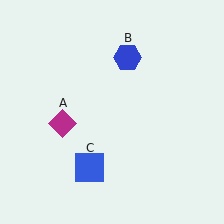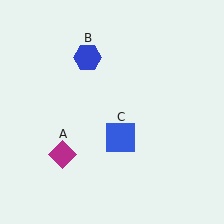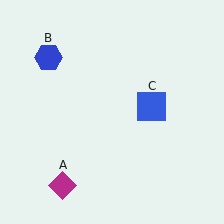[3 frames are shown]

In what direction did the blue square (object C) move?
The blue square (object C) moved up and to the right.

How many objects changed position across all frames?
3 objects changed position: magenta diamond (object A), blue hexagon (object B), blue square (object C).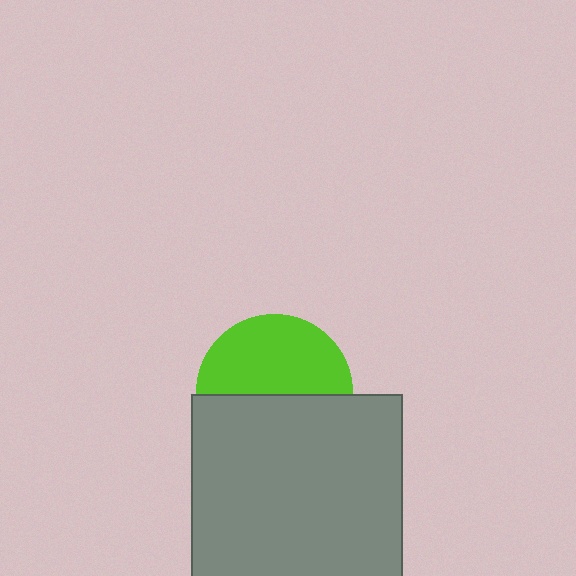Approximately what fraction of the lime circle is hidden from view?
Roughly 49% of the lime circle is hidden behind the gray rectangle.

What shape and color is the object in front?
The object in front is a gray rectangle.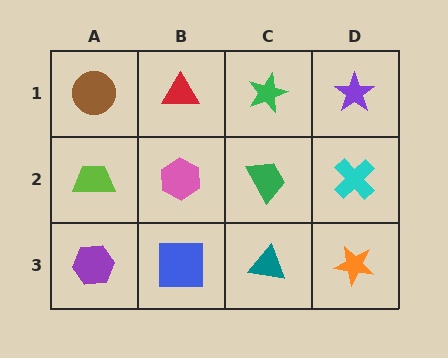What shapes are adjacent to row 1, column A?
A lime trapezoid (row 2, column A), a red triangle (row 1, column B).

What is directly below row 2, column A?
A purple hexagon.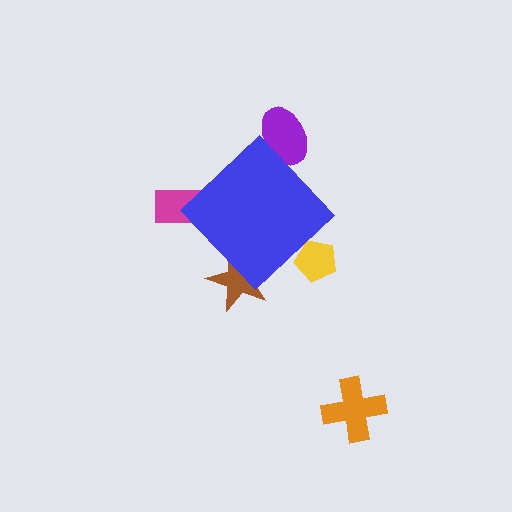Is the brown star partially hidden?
Yes, the brown star is partially hidden behind the blue diamond.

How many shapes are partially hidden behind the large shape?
4 shapes are partially hidden.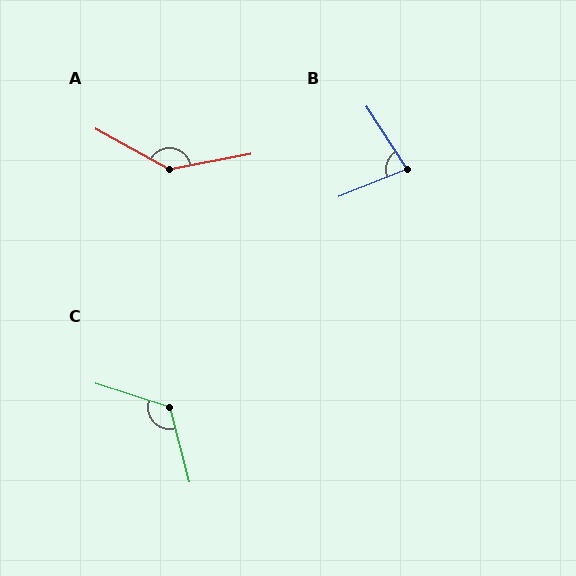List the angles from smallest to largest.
B (79°), C (122°), A (140°).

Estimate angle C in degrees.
Approximately 122 degrees.